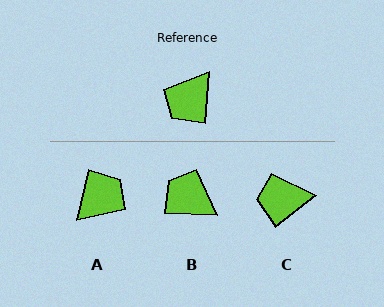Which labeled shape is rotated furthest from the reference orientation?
A, about 171 degrees away.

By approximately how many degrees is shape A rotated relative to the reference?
Approximately 171 degrees counter-clockwise.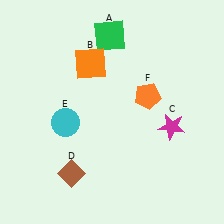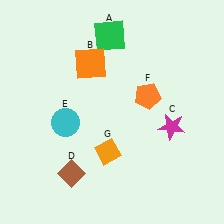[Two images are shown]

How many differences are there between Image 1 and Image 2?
There is 1 difference between the two images.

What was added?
An orange diamond (G) was added in Image 2.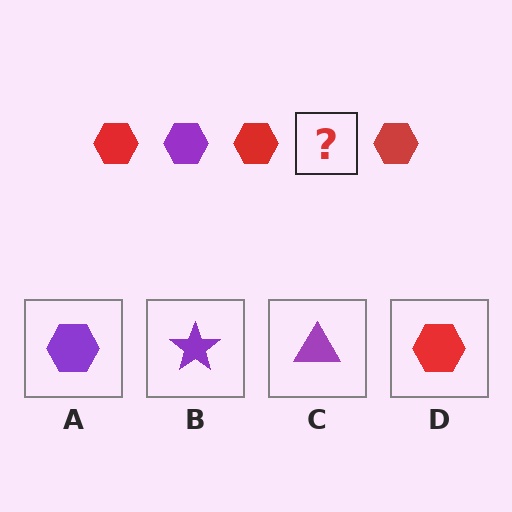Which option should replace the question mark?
Option A.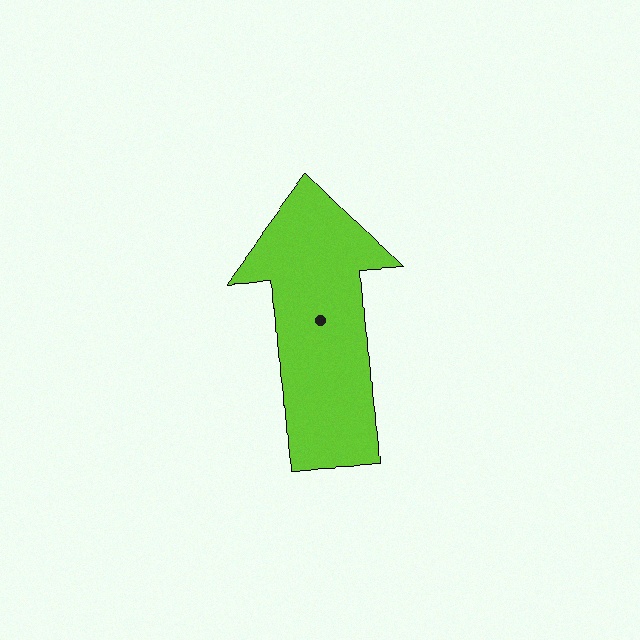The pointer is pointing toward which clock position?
Roughly 12 o'clock.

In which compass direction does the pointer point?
North.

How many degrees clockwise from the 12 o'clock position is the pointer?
Approximately 356 degrees.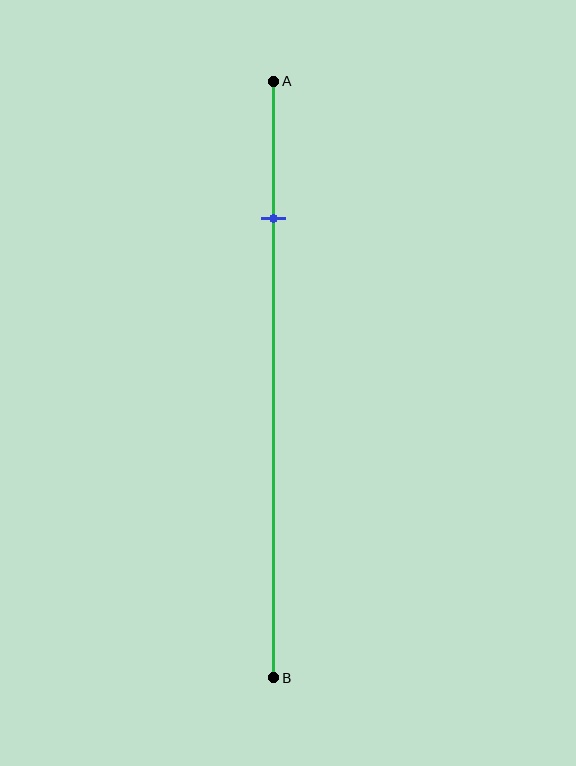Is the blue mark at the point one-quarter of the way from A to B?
Yes, the mark is approximately at the one-quarter point.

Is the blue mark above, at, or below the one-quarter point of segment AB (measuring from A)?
The blue mark is approximately at the one-quarter point of segment AB.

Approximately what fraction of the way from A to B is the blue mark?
The blue mark is approximately 25% of the way from A to B.